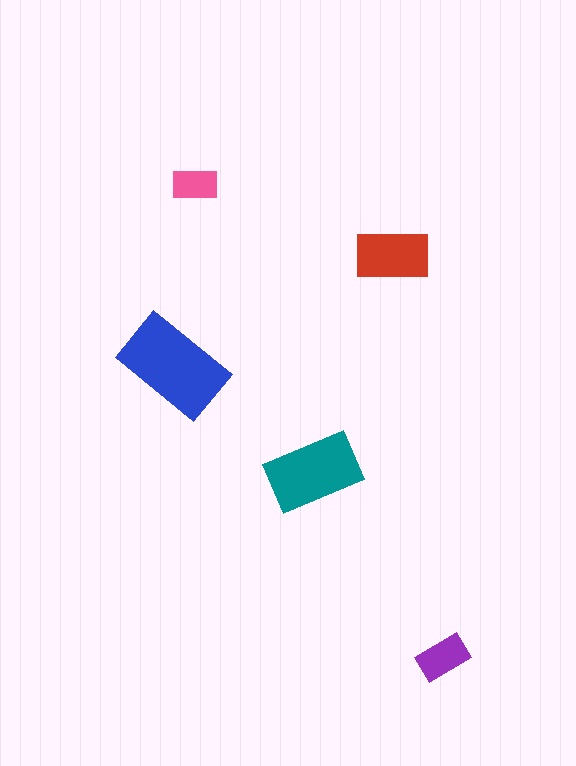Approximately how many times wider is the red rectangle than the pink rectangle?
About 1.5 times wider.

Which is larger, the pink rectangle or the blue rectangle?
The blue one.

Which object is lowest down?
The purple rectangle is bottommost.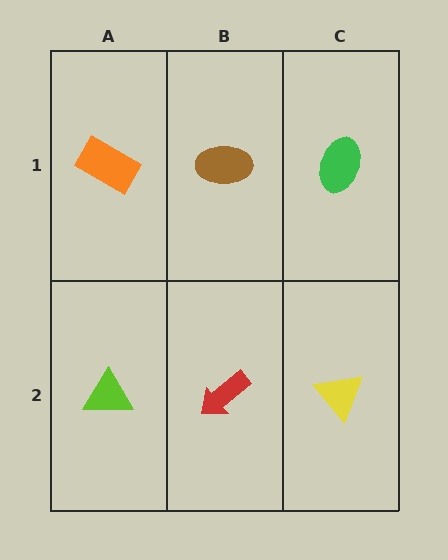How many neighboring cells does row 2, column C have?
2.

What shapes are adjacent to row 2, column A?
An orange rectangle (row 1, column A), a red arrow (row 2, column B).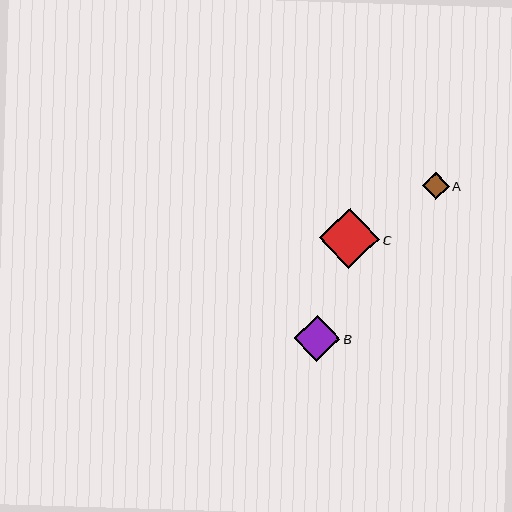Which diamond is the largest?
Diamond C is the largest with a size of approximately 61 pixels.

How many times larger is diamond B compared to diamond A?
Diamond B is approximately 1.7 times the size of diamond A.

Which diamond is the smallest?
Diamond A is the smallest with a size of approximately 27 pixels.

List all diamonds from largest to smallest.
From largest to smallest: C, B, A.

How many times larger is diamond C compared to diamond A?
Diamond C is approximately 2.3 times the size of diamond A.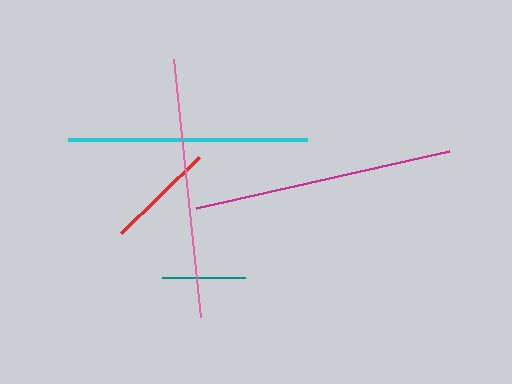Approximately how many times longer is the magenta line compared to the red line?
The magenta line is approximately 2.4 times the length of the red line.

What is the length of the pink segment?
The pink segment is approximately 259 pixels long.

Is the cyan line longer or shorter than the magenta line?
The magenta line is longer than the cyan line.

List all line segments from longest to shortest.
From longest to shortest: magenta, pink, cyan, red, teal.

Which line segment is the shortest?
The teal line is the shortest at approximately 83 pixels.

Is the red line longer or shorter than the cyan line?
The cyan line is longer than the red line.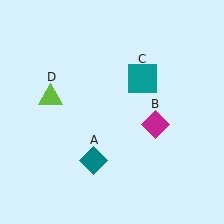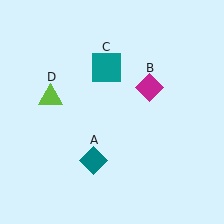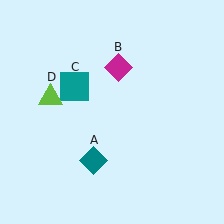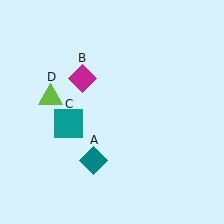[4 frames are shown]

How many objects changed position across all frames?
2 objects changed position: magenta diamond (object B), teal square (object C).